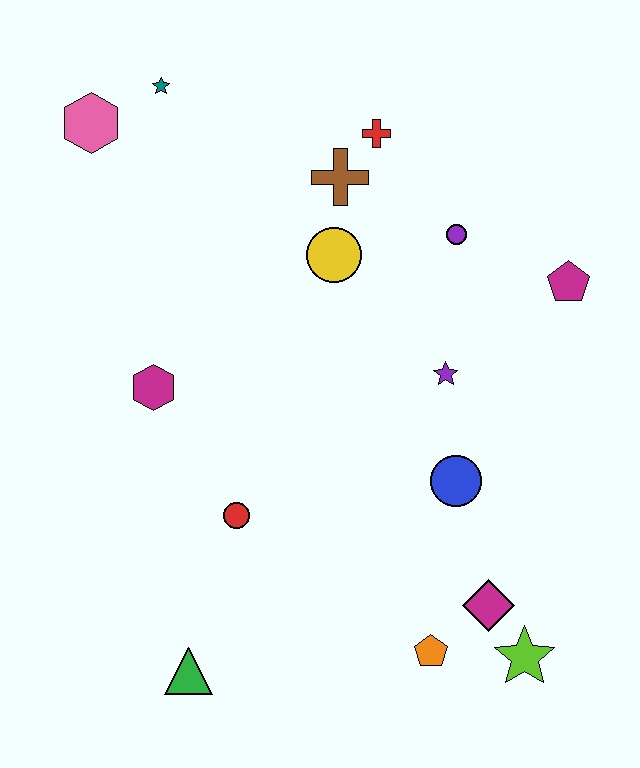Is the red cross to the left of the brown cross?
No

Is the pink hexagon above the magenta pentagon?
Yes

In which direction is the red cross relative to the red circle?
The red cross is above the red circle.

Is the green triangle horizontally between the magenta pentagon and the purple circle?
No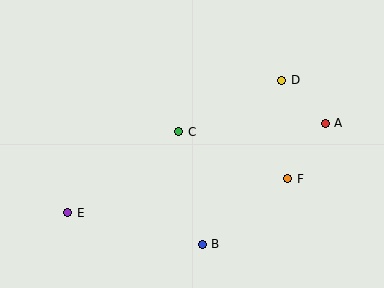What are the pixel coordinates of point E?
Point E is at (68, 213).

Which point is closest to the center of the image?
Point C at (179, 132) is closest to the center.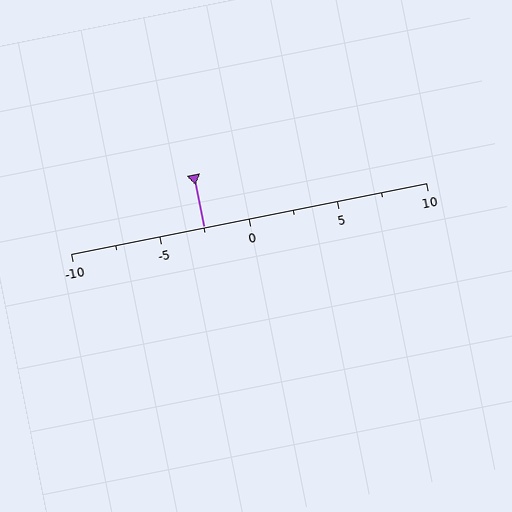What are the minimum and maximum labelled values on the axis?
The axis runs from -10 to 10.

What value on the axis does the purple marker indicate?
The marker indicates approximately -2.5.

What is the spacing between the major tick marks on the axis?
The major ticks are spaced 5 apart.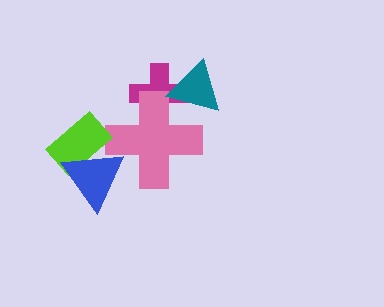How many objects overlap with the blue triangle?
2 objects overlap with the blue triangle.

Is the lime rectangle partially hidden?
Yes, it is partially covered by another shape.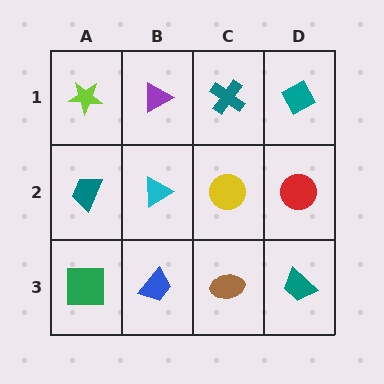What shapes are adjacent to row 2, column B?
A purple triangle (row 1, column B), a blue trapezoid (row 3, column B), a teal trapezoid (row 2, column A), a yellow circle (row 2, column C).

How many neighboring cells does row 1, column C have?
3.